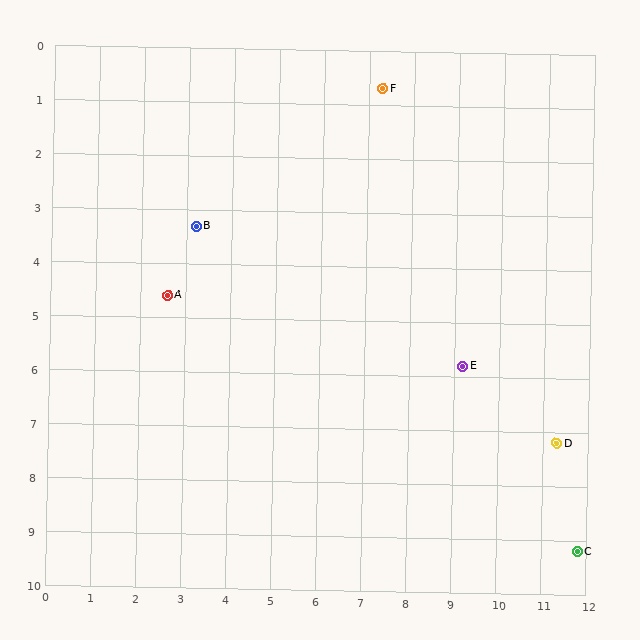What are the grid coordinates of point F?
Point F is at approximately (7.3, 0.7).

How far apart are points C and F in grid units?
Points C and F are about 9.6 grid units apart.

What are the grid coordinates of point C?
Point C is at approximately (11.8, 9.2).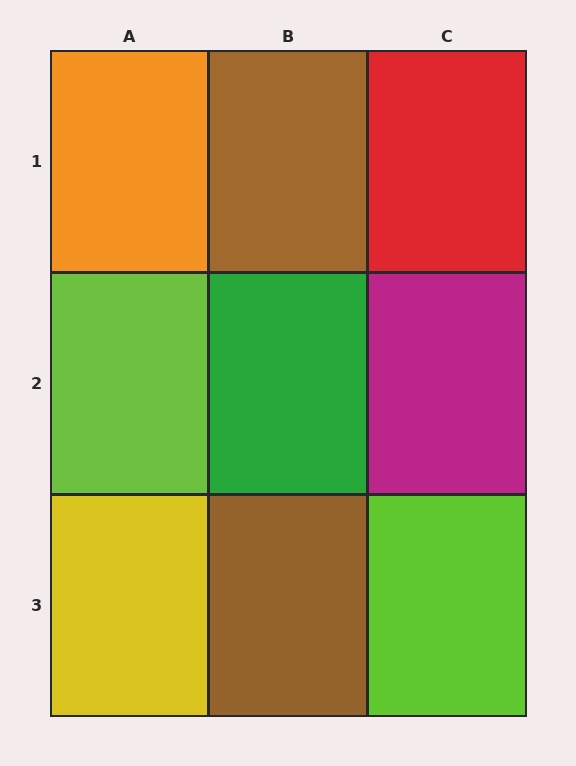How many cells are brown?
2 cells are brown.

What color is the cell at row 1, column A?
Orange.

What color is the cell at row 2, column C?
Magenta.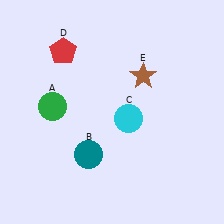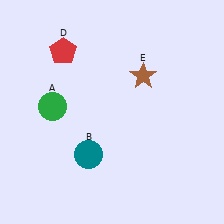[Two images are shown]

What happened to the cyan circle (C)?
The cyan circle (C) was removed in Image 2. It was in the bottom-right area of Image 1.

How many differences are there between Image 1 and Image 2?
There is 1 difference between the two images.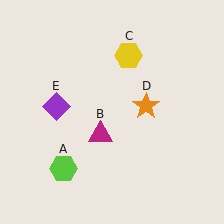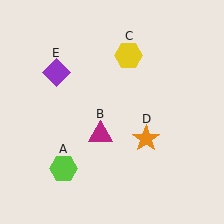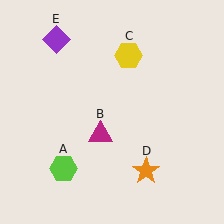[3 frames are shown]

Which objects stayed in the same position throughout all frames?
Lime hexagon (object A) and magenta triangle (object B) and yellow hexagon (object C) remained stationary.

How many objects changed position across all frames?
2 objects changed position: orange star (object D), purple diamond (object E).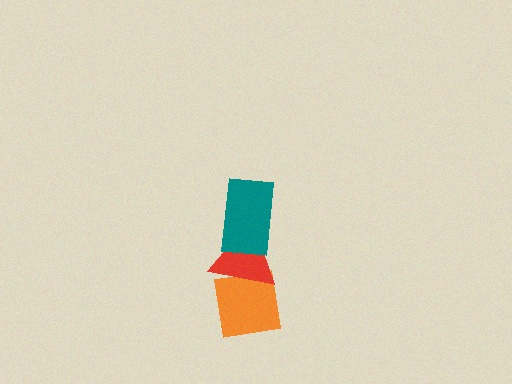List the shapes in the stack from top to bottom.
From top to bottom: the teal rectangle, the red triangle, the orange square.